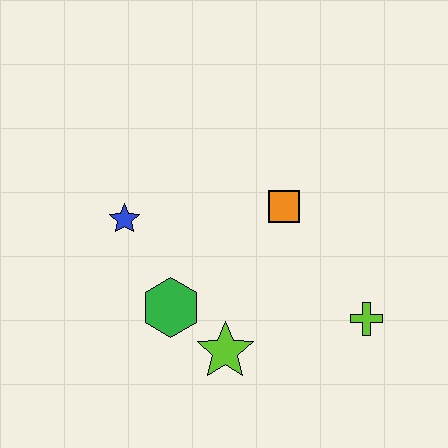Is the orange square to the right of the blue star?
Yes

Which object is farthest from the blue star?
The lime cross is farthest from the blue star.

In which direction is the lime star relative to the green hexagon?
The lime star is to the right of the green hexagon.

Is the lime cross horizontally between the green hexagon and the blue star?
No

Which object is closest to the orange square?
The lime cross is closest to the orange square.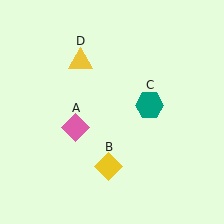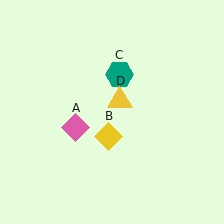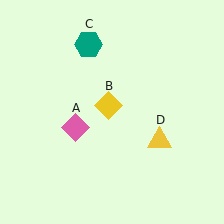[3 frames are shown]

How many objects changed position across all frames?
3 objects changed position: yellow diamond (object B), teal hexagon (object C), yellow triangle (object D).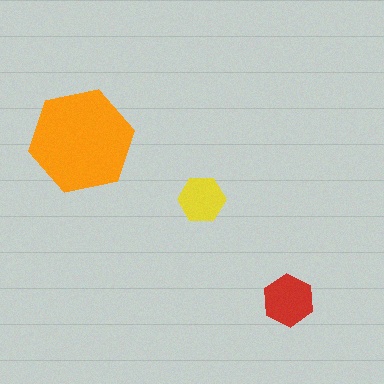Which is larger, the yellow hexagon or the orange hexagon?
The orange one.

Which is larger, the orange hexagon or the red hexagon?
The orange one.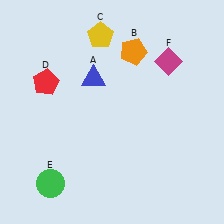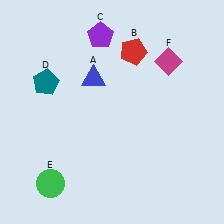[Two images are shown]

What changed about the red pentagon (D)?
In Image 1, D is red. In Image 2, it changed to teal.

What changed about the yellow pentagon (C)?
In Image 1, C is yellow. In Image 2, it changed to purple.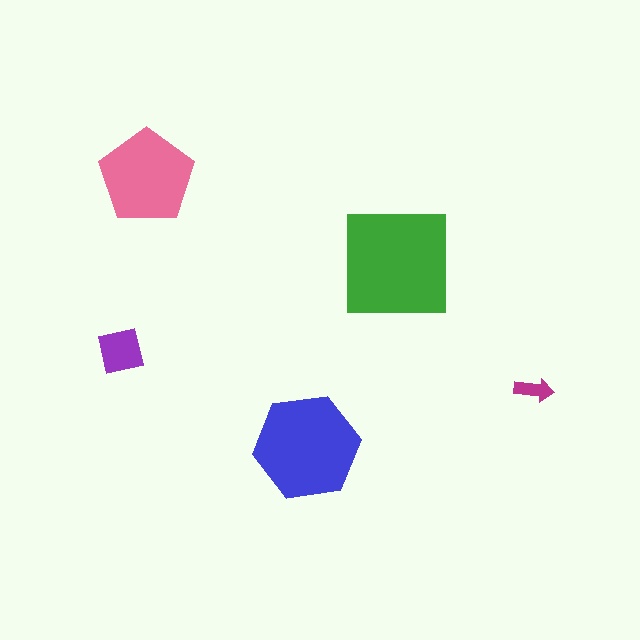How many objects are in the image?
There are 5 objects in the image.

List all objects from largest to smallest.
The green square, the blue hexagon, the pink pentagon, the purple square, the magenta arrow.